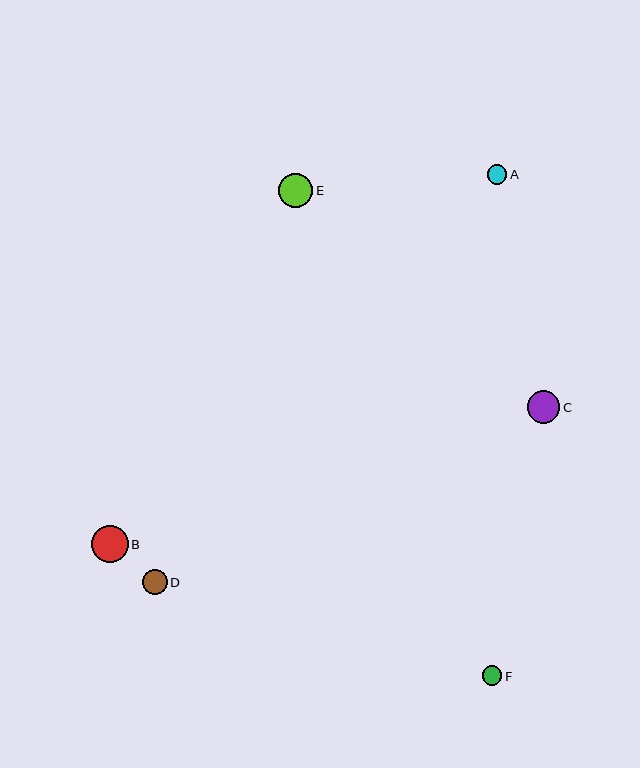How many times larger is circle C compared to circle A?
Circle C is approximately 1.6 times the size of circle A.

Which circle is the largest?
Circle B is the largest with a size of approximately 37 pixels.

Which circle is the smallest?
Circle F is the smallest with a size of approximately 19 pixels.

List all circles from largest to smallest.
From largest to smallest: B, E, C, D, A, F.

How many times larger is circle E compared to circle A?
Circle E is approximately 1.7 times the size of circle A.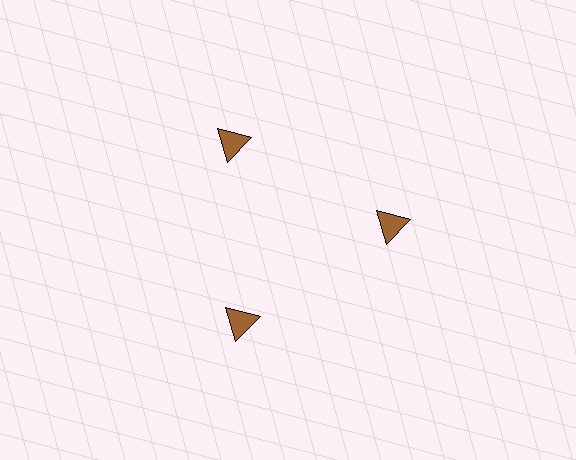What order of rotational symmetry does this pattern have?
This pattern has 3-fold rotational symmetry.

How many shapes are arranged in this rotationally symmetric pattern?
There are 3 shapes, arranged in 3 groups of 1.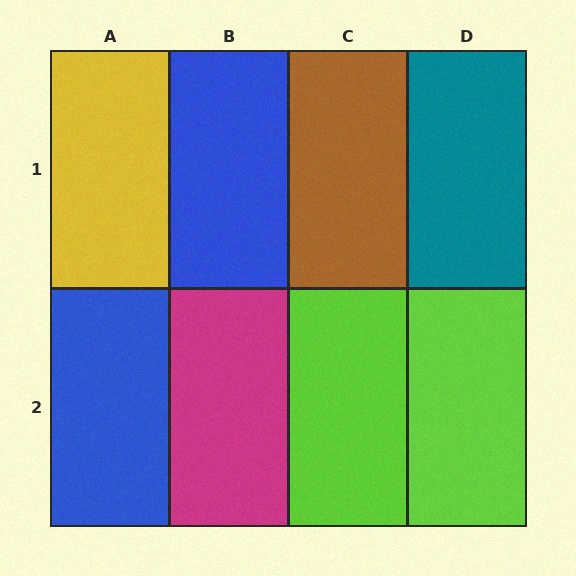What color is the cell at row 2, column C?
Lime.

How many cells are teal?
1 cell is teal.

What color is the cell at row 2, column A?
Blue.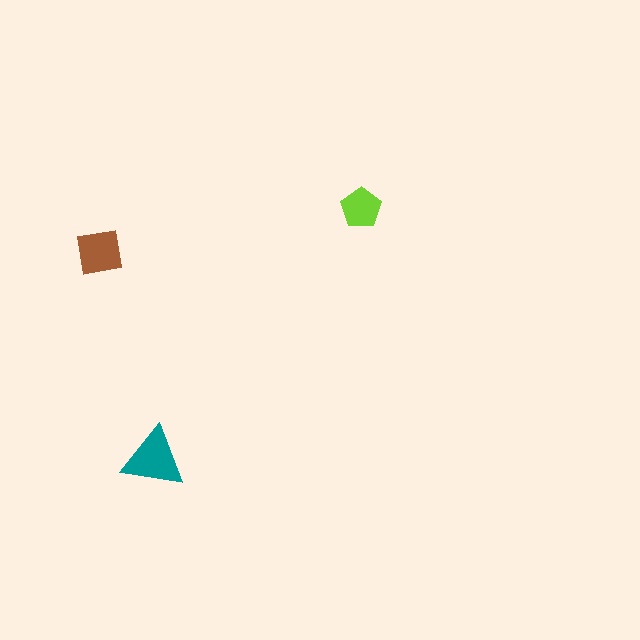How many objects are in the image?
There are 3 objects in the image.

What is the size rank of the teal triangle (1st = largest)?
1st.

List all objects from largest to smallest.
The teal triangle, the brown square, the lime pentagon.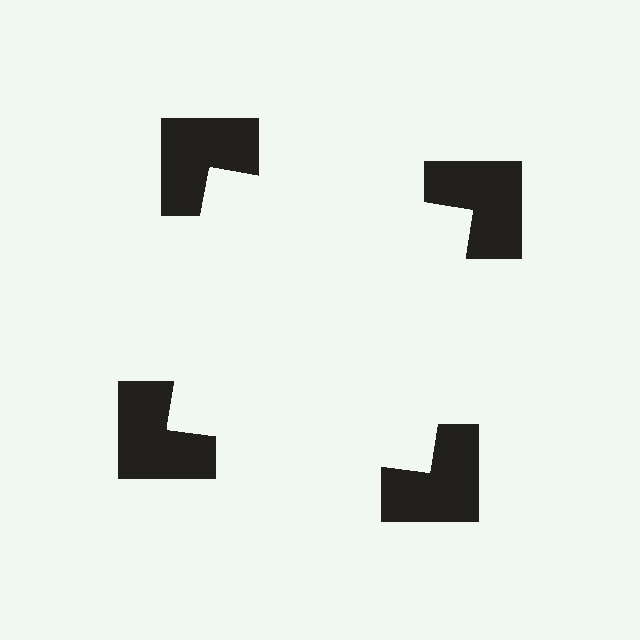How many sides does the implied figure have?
4 sides.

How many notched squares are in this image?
There are 4 — one at each vertex of the illusory square.